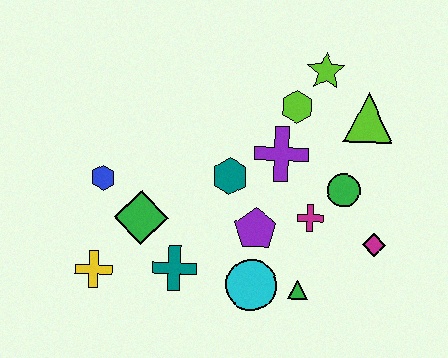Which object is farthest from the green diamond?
The lime triangle is farthest from the green diamond.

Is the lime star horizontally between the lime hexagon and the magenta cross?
No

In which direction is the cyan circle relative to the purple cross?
The cyan circle is below the purple cross.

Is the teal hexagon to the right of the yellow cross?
Yes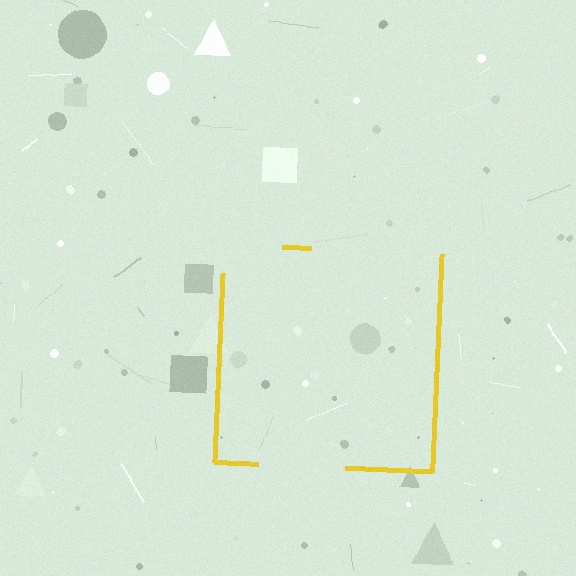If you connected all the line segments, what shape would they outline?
They would outline a square.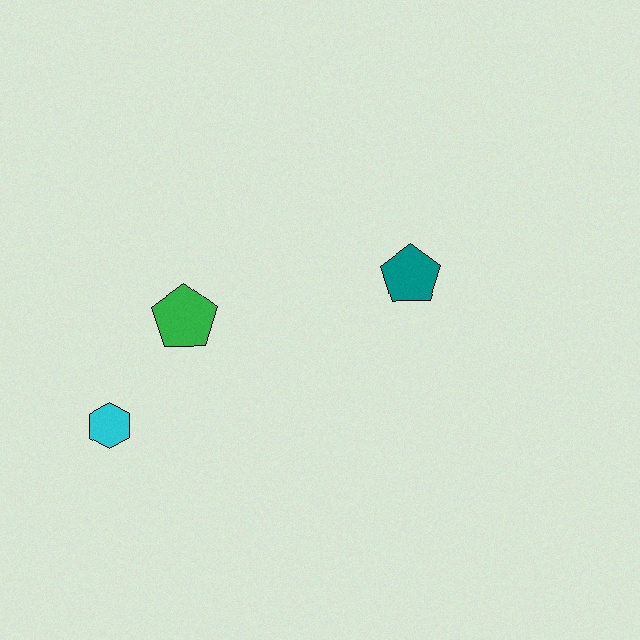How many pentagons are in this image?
There are 2 pentagons.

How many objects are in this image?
There are 3 objects.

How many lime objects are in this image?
There are no lime objects.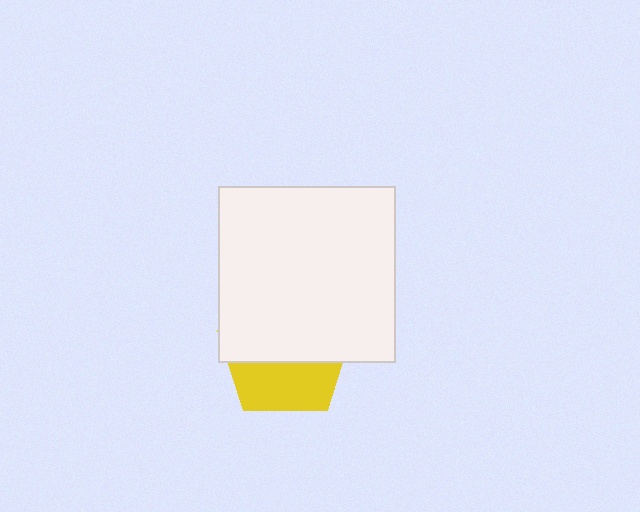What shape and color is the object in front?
The object in front is a white square.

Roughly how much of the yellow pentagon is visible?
A small part of it is visible (roughly 39%).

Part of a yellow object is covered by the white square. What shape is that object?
It is a pentagon.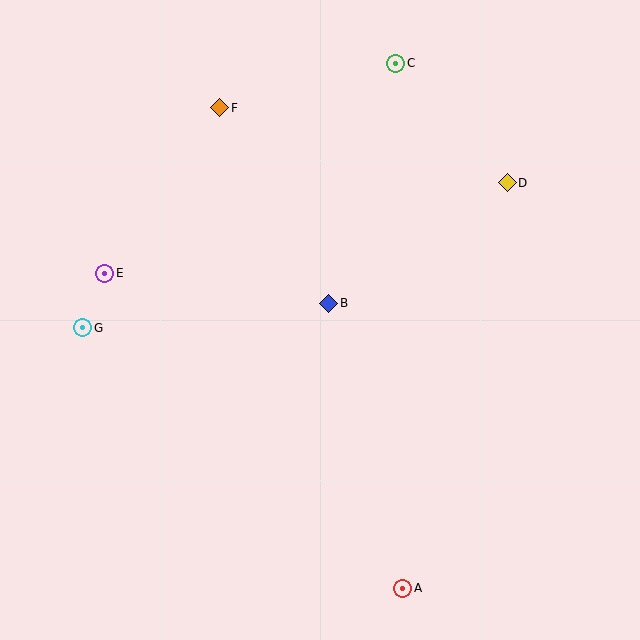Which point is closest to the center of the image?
Point B at (329, 303) is closest to the center.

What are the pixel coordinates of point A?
Point A is at (403, 588).